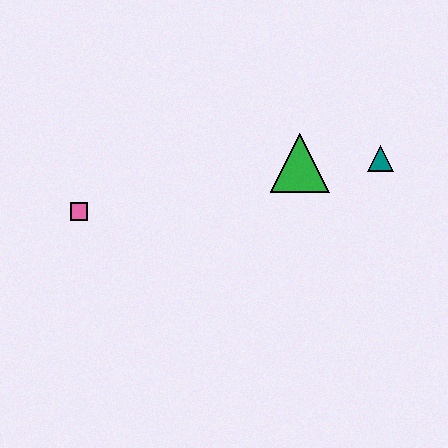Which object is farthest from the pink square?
The teal triangle is farthest from the pink square.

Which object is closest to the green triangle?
The teal triangle is closest to the green triangle.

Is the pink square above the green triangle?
No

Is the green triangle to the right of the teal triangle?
No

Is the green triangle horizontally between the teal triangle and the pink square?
Yes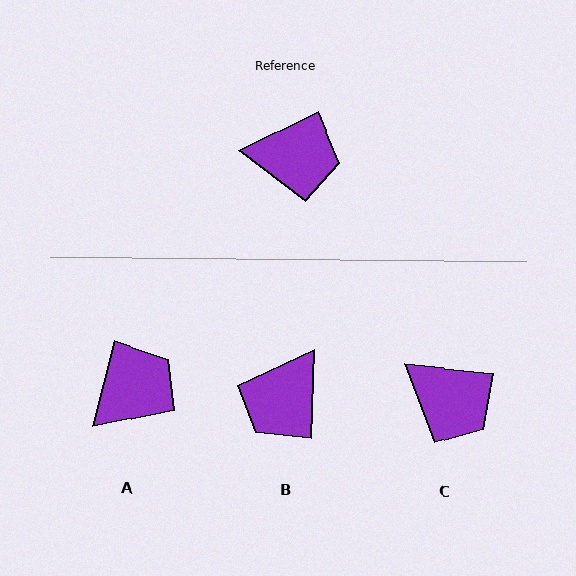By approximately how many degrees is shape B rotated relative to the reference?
Approximately 118 degrees clockwise.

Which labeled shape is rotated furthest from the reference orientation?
B, about 118 degrees away.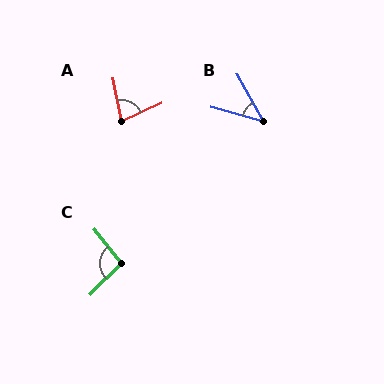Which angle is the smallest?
B, at approximately 46 degrees.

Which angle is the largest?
C, at approximately 96 degrees.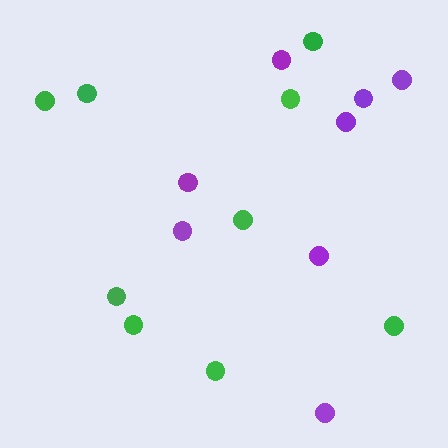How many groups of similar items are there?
There are 2 groups: one group of green circles (9) and one group of purple circles (8).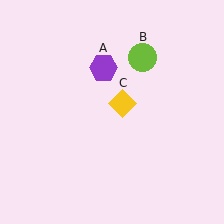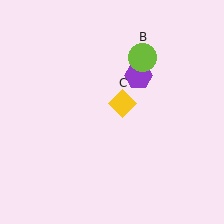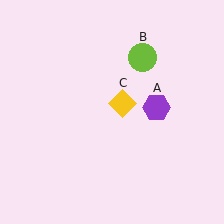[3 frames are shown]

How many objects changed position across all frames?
1 object changed position: purple hexagon (object A).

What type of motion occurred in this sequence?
The purple hexagon (object A) rotated clockwise around the center of the scene.